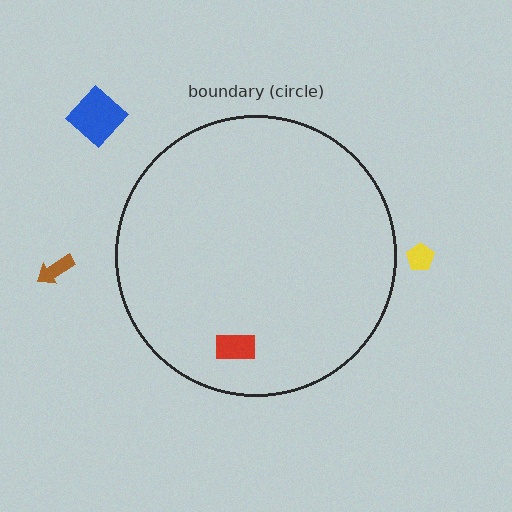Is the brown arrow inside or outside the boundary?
Outside.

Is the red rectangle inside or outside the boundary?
Inside.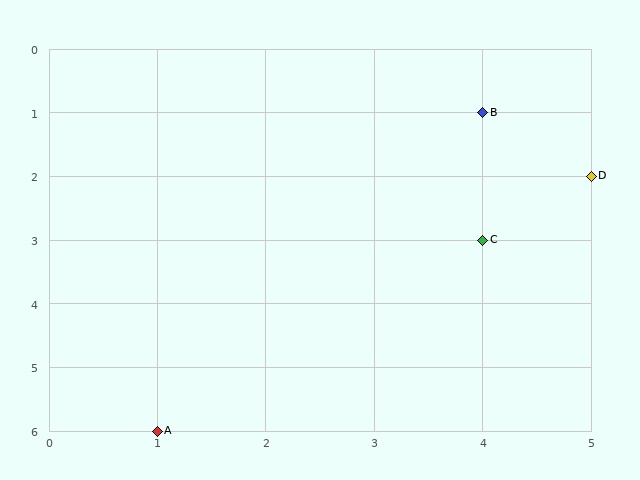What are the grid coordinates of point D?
Point D is at grid coordinates (5, 2).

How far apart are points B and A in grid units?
Points B and A are 3 columns and 5 rows apart (about 5.8 grid units diagonally).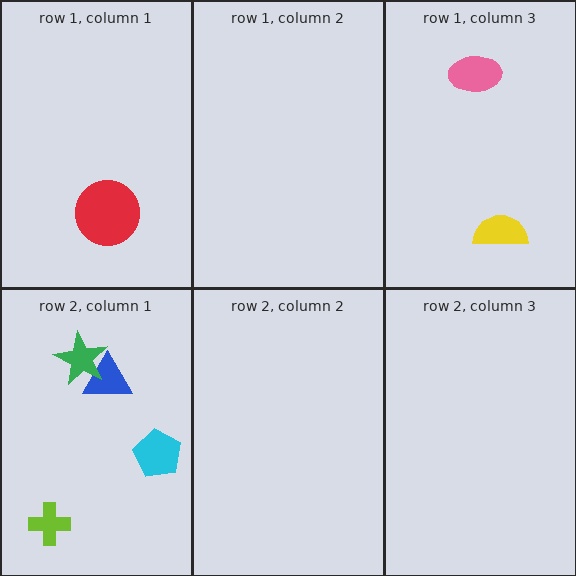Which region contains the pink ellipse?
The row 1, column 3 region.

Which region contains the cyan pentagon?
The row 2, column 1 region.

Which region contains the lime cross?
The row 2, column 1 region.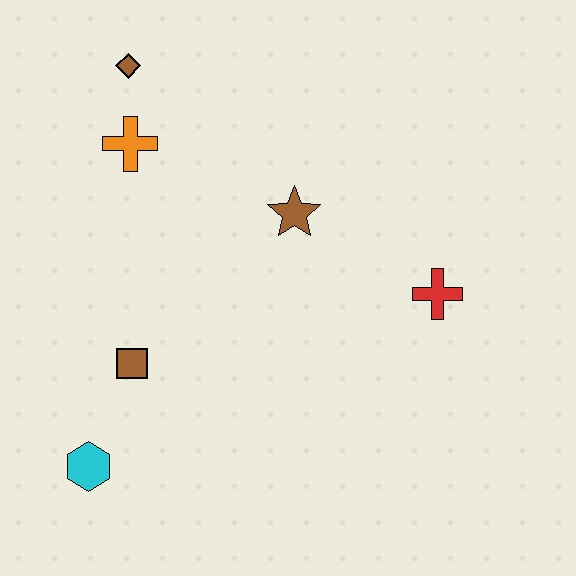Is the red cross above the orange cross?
No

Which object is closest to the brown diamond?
The orange cross is closest to the brown diamond.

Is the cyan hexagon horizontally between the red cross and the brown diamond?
No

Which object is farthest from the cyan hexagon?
The brown diamond is farthest from the cyan hexagon.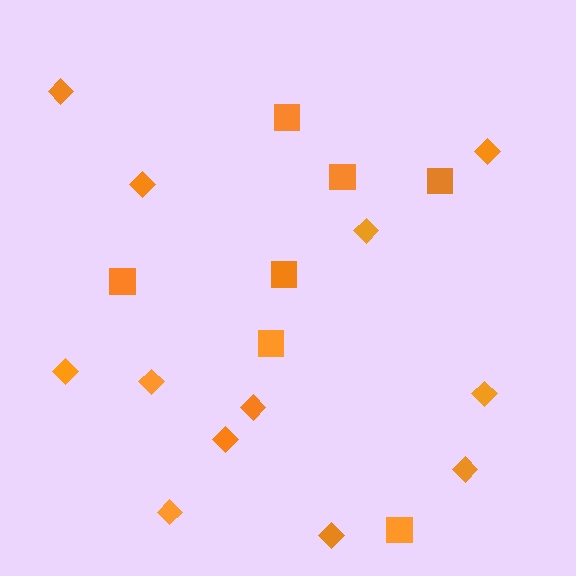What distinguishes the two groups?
There are 2 groups: one group of diamonds (12) and one group of squares (7).